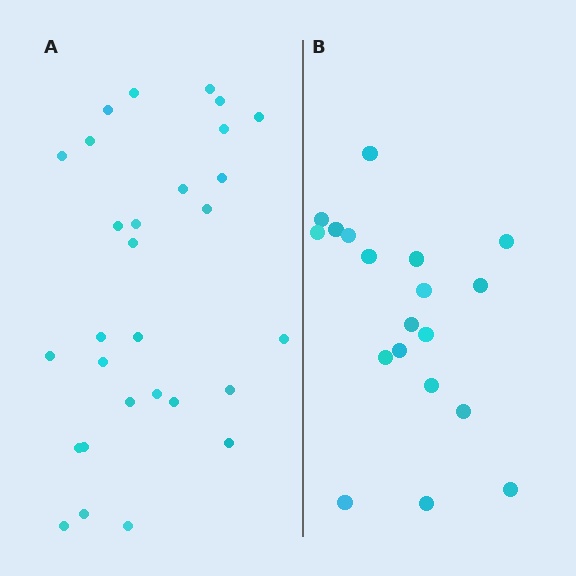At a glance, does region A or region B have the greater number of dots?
Region A (the left region) has more dots.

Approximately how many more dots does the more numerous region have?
Region A has roughly 10 or so more dots than region B.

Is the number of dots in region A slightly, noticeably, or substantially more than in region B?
Region A has substantially more. The ratio is roughly 1.5 to 1.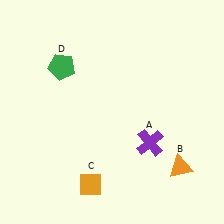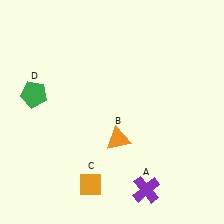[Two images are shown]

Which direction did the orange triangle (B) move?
The orange triangle (B) moved left.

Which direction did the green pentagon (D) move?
The green pentagon (D) moved left.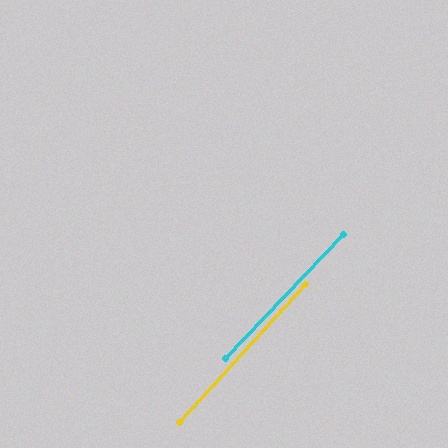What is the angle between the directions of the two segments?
Approximately 1 degree.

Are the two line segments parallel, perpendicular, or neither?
Parallel — their directions differ by only 0.9°.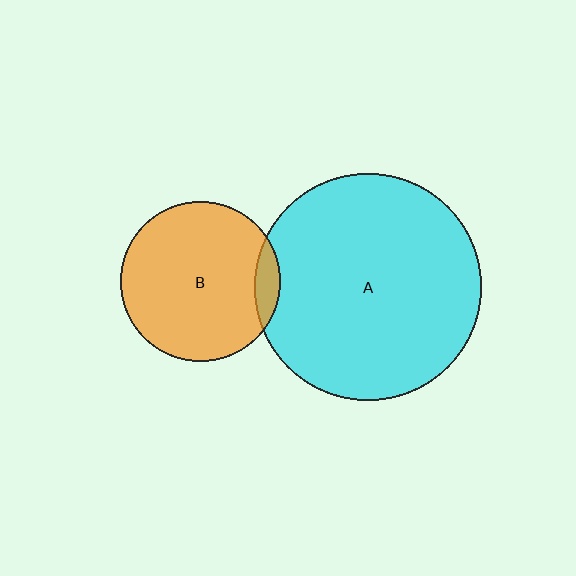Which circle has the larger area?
Circle A (cyan).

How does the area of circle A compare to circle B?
Approximately 2.0 times.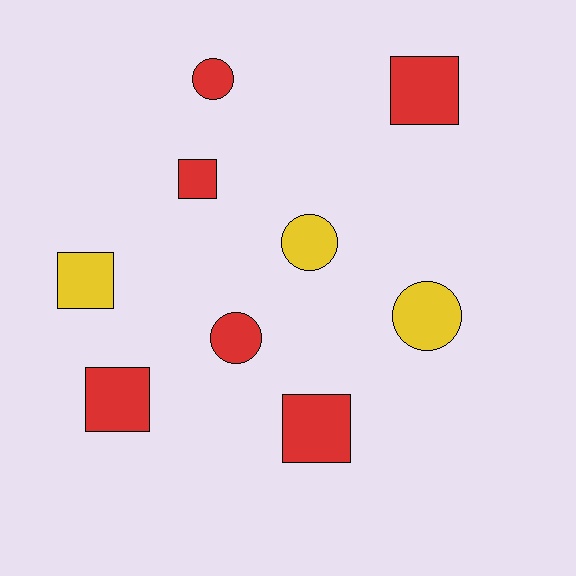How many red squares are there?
There are 4 red squares.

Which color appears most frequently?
Red, with 6 objects.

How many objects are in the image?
There are 9 objects.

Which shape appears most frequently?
Square, with 5 objects.